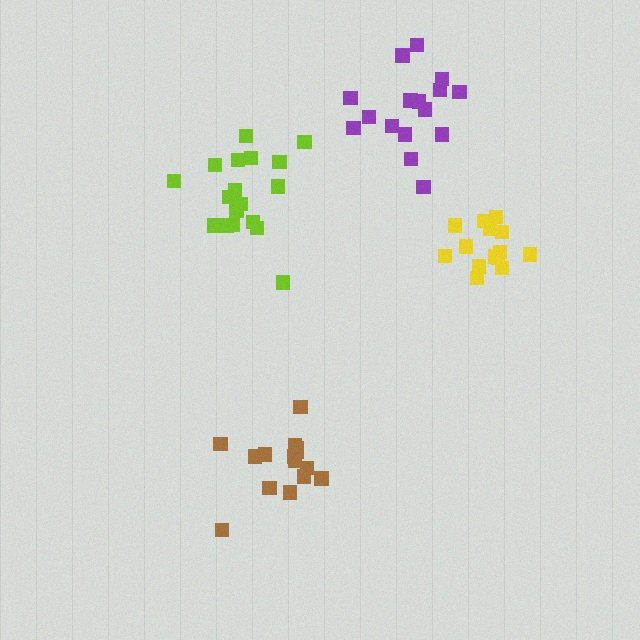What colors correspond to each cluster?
The clusters are colored: lime, purple, yellow, brown.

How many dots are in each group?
Group 1: 18 dots, Group 2: 16 dots, Group 3: 14 dots, Group 4: 15 dots (63 total).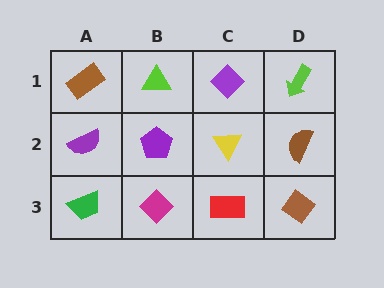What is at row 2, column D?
A brown semicircle.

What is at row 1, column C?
A purple diamond.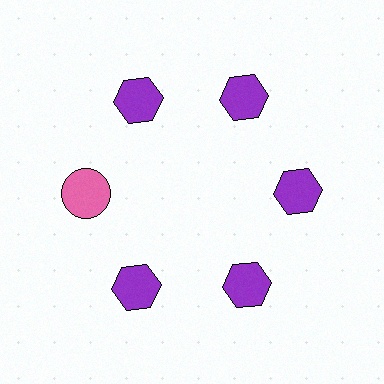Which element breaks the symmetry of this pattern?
The pink circle at roughly the 9 o'clock position breaks the symmetry. All other shapes are purple hexagons.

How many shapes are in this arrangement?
There are 6 shapes arranged in a ring pattern.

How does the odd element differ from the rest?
It differs in both color (pink instead of purple) and shape (circle instead of hexagon).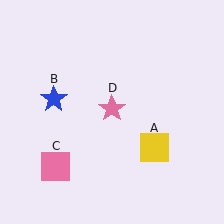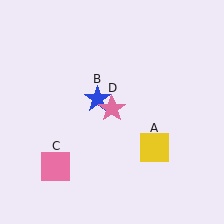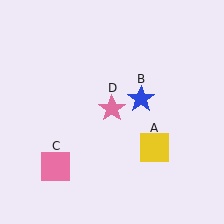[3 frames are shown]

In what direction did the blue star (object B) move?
The blue star (object B) moved right.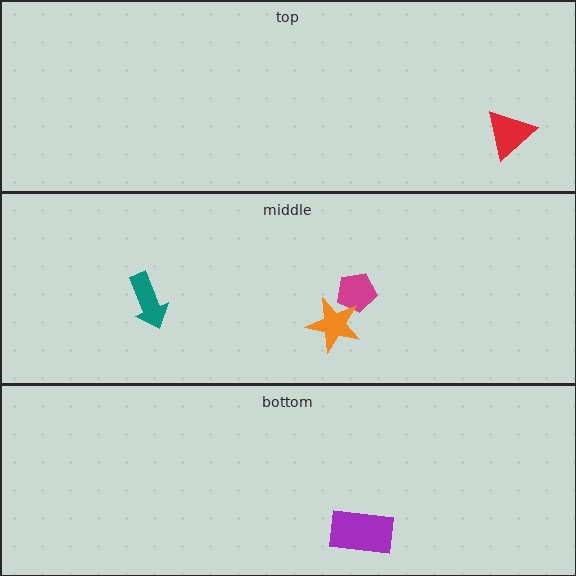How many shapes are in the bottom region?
1.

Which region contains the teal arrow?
The middle region.